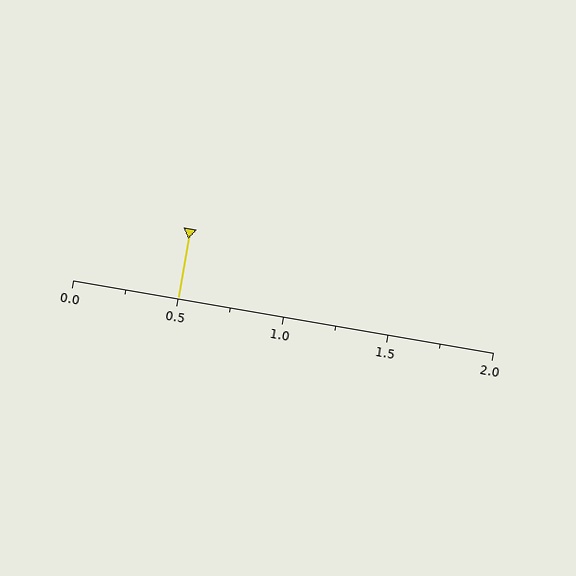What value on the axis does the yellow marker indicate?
The marker indicates approximately 0.5.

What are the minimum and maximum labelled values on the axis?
The axis runs from 0.0 to 2.0.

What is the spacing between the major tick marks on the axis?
The major ticks are spaced 0.5 apart.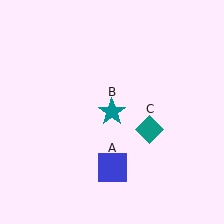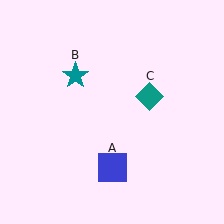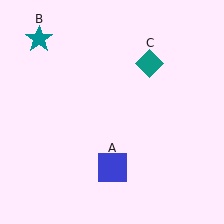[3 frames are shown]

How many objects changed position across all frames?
2 objects changed position: teal star (object B), teal diamond (object C).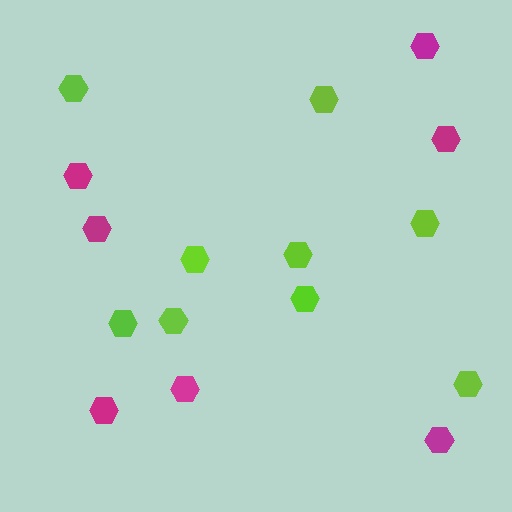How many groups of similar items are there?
There are 2 groups: one group of magenta hexagons (7) and one group of lime hexagons (9).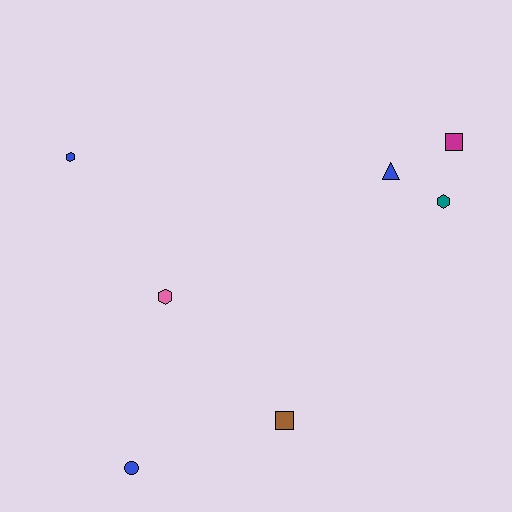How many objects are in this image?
There are 7 objects.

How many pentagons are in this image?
There are no pentagons.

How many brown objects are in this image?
There is 1 brown object.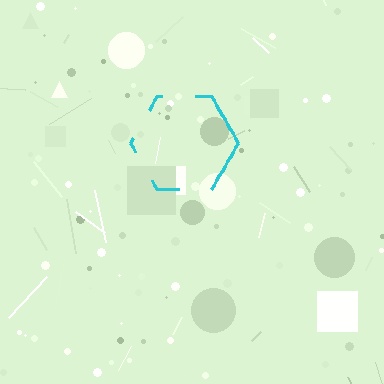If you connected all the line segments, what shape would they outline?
They would outline a hexagon.